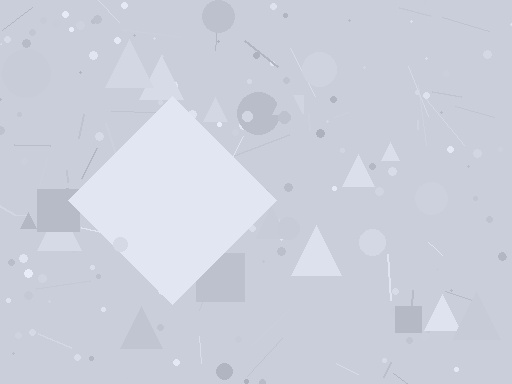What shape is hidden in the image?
A diamond is hidden in the image.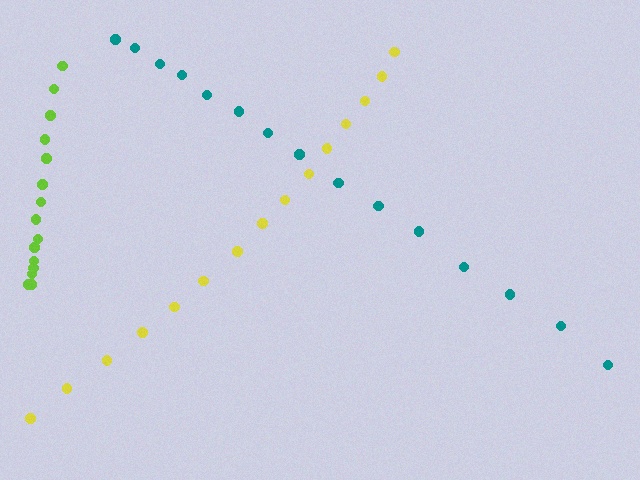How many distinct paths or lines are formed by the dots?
There are 3 distinct paths.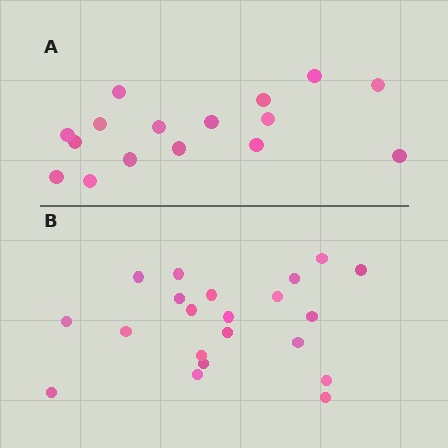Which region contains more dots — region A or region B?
Region B (the bottom region) has more dots.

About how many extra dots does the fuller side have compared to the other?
Region B has about 5 more dots than region A.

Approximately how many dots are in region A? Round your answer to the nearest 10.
About 20 dots. (The exact count is 16, which rounds to 20.)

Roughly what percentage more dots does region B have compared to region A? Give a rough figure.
About 30% more.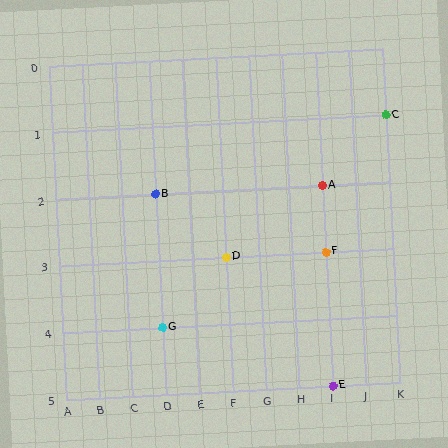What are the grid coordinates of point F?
Point F is at grid coordinates (I, 3).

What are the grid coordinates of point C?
Point C is at grid coordinates (K, 1).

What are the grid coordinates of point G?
Point G is at grid coordinates (D, 4).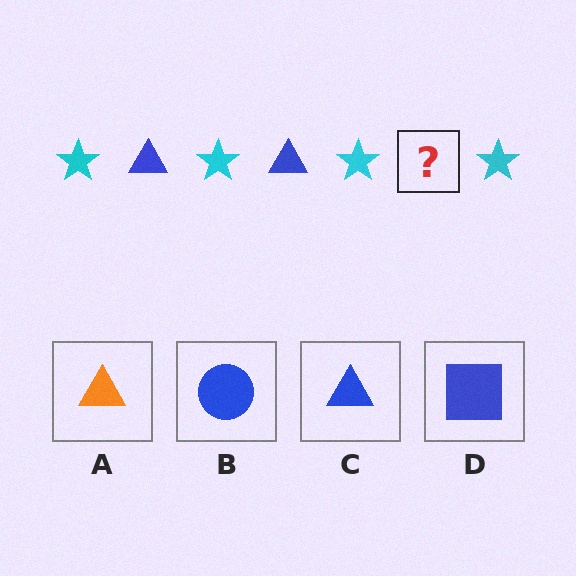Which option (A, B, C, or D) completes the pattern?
C.